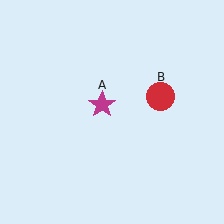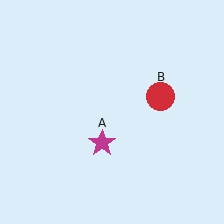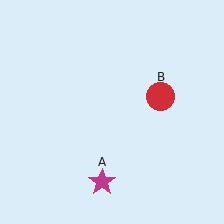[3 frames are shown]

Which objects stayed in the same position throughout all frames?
Red circle (object B) remained stationary.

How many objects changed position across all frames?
1 object changed position: magenta star (object A).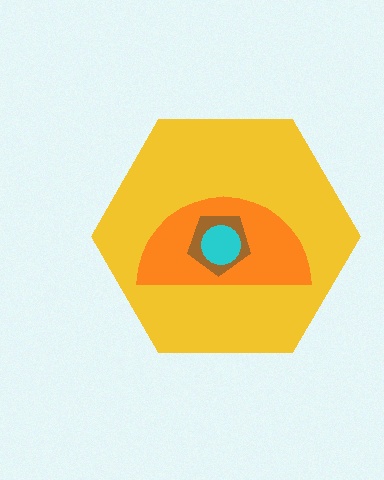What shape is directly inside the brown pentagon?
The cyan circle.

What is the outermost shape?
The yellow hexagon.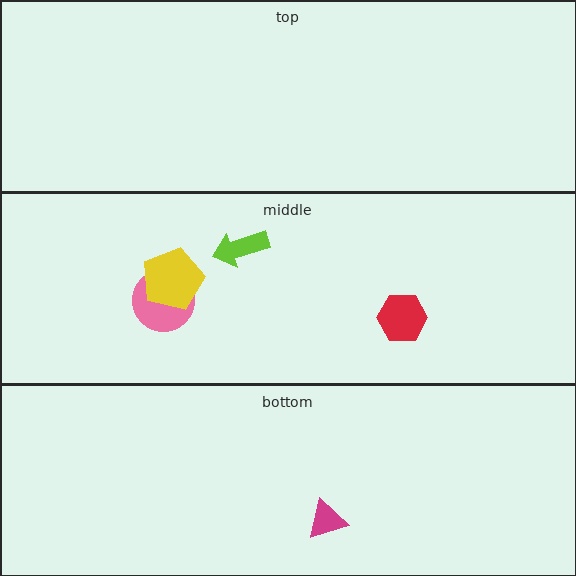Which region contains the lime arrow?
The middle region.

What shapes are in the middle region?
The red hexagon, the lime arrow, the pink circle, the yellow pentagon.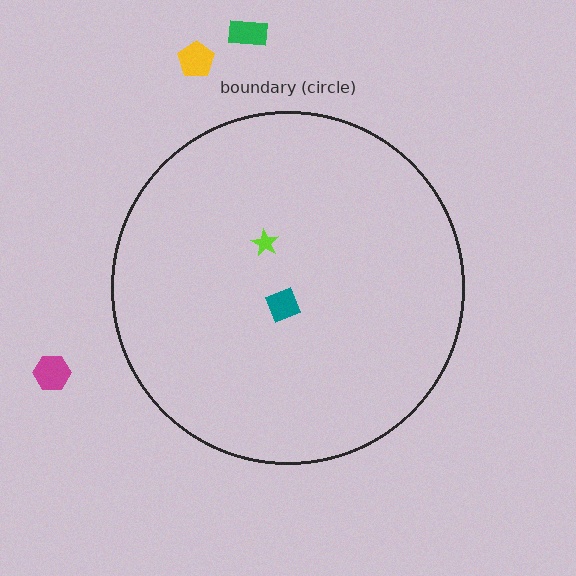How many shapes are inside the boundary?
2 inside, 3 outside.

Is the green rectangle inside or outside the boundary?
Outside.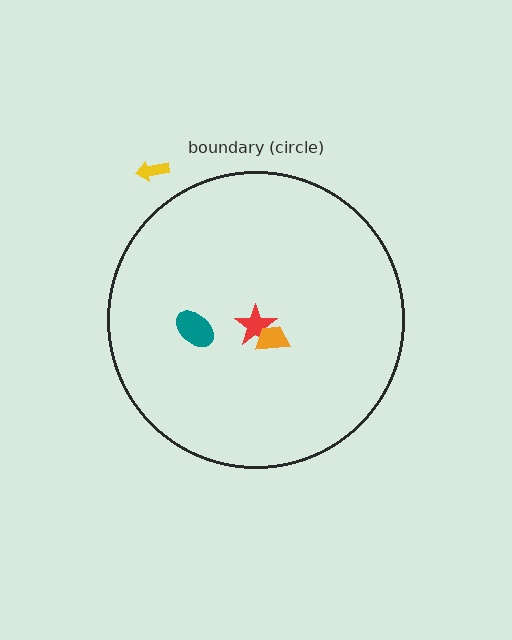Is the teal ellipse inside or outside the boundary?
Inside.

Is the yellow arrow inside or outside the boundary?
Outside.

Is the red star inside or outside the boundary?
Inside.